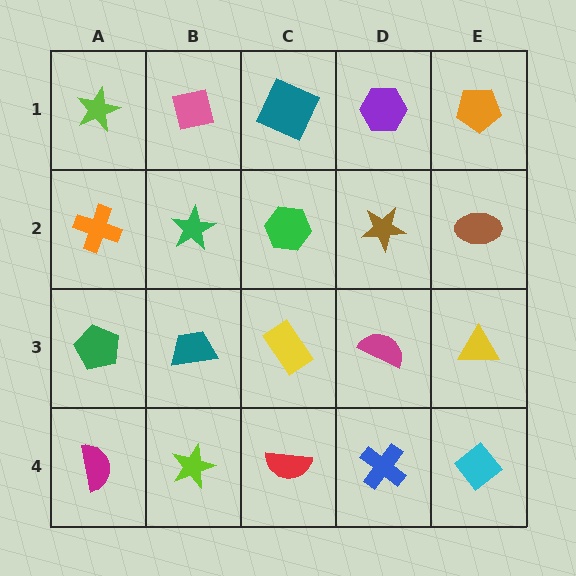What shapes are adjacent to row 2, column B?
A pink square (row 1, column B), a teal trapezoid (row 3, column B), an orange cross (row 2, column A), a green hexagon (row 2, column C).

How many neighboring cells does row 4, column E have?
2.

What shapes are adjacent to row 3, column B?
A green star (row 2, column B), a lime star (row 4, column B), a green pentagon (row 3, column A), a yellow rectangle (row 3, column C).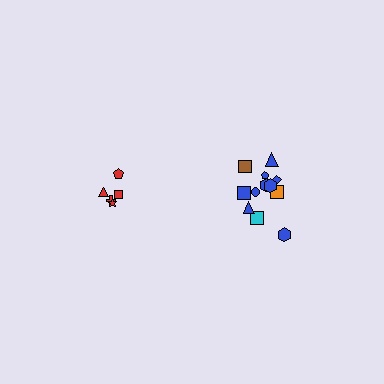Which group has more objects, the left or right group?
The right group.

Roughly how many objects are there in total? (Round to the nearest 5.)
Roughly 15 objects in total.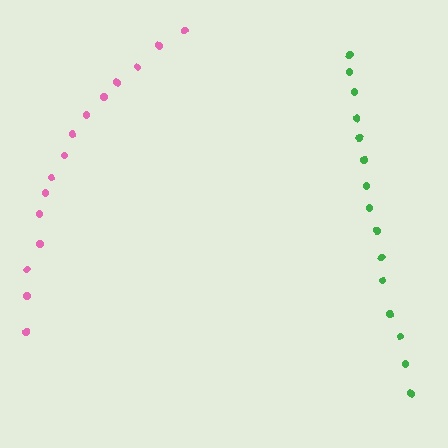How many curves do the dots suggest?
There are 2 distinct paths.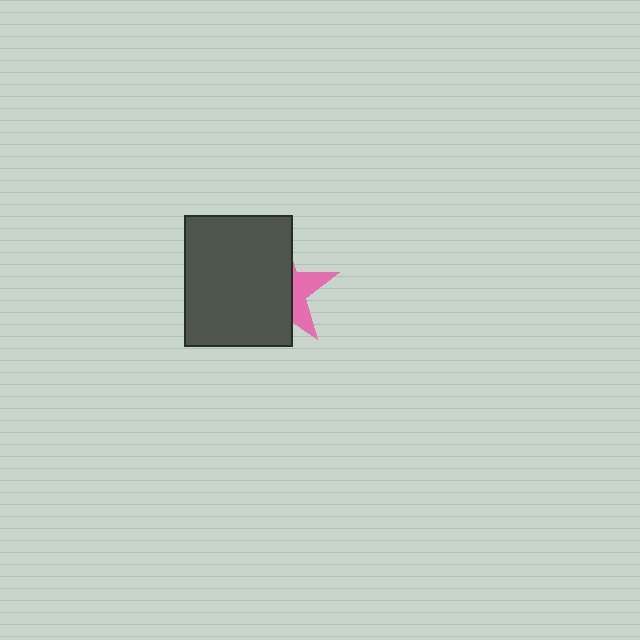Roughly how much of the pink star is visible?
A small part of it is visible (roughly 32%).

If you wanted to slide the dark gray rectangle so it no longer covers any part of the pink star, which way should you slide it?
Slide it left — that is the most direct way to separate the two shapes.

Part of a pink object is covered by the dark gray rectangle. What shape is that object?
It is a star.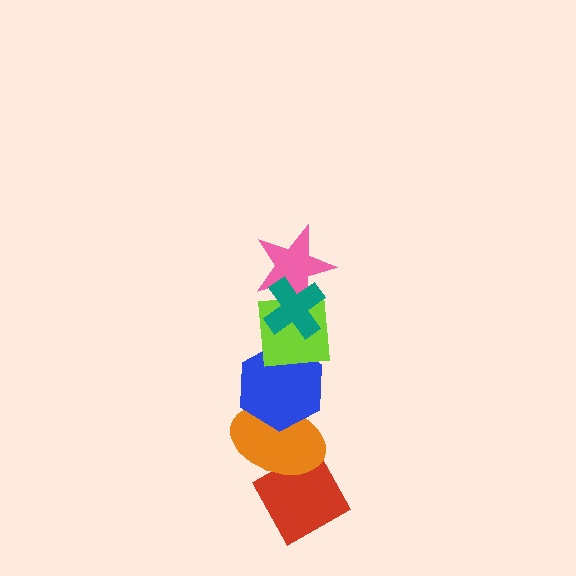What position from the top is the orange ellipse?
The orange ellipse is 5th from the top.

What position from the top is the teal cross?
The teal cross is 1st from the top.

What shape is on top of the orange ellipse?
The blue hexagon is on top of the orange ellipse.